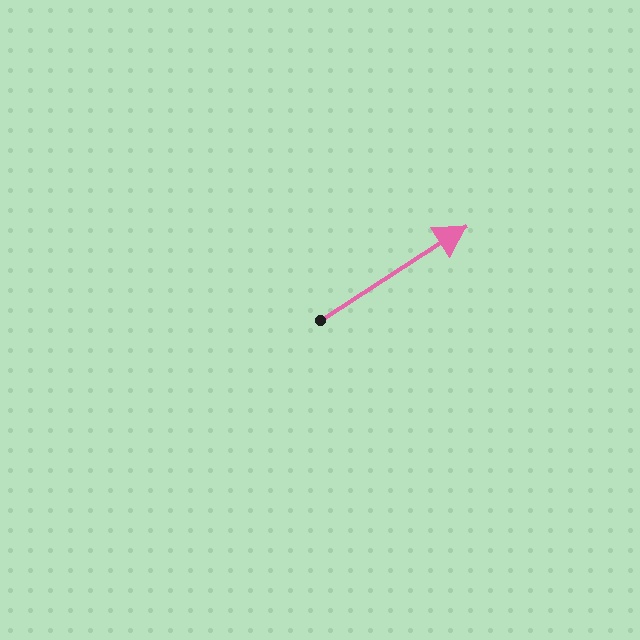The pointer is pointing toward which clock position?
Roughly 2 o'clock.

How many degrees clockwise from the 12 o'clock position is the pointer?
Approximately 57 degrees.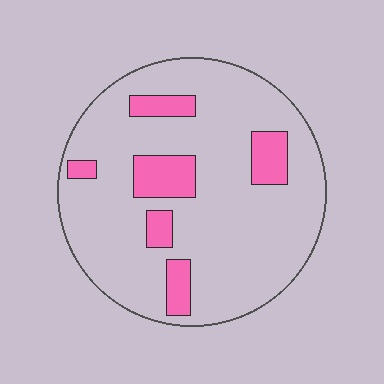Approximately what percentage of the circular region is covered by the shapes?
Approximately 15%.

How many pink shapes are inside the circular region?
6.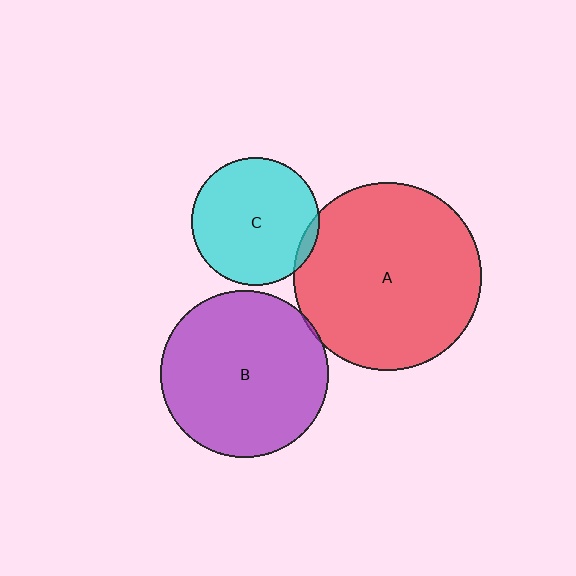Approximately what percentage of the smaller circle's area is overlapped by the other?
Approximately 5%.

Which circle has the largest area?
Circle A (red).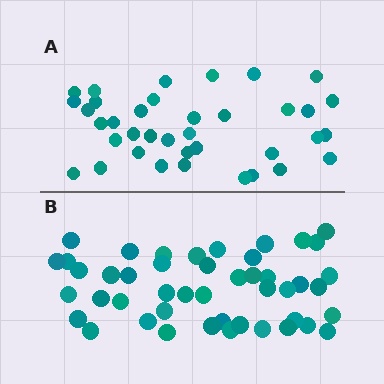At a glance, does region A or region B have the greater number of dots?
Region B (the bottom region) has more dots.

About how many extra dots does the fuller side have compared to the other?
Region B has roughly 8 or so more dots than region A.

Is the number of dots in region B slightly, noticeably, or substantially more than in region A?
Region B has only slightly more — the two regions are fairly close. The ratio is roughly 1.2 to 1.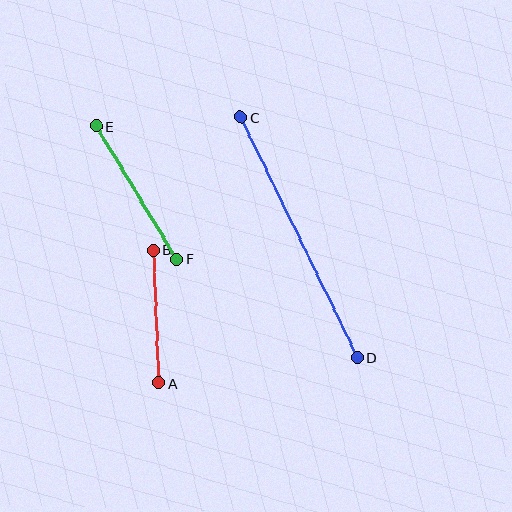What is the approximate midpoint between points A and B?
The midpoint is at approximately (156, 317) pixels.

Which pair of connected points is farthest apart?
Points C and D are farthest apart.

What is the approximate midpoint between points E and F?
The midpoint is at approximately (136, 193) pixels.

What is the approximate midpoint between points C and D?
The midpoint is at approximately (299, 237) pixels.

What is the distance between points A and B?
The distance is approximately 133 pixels.